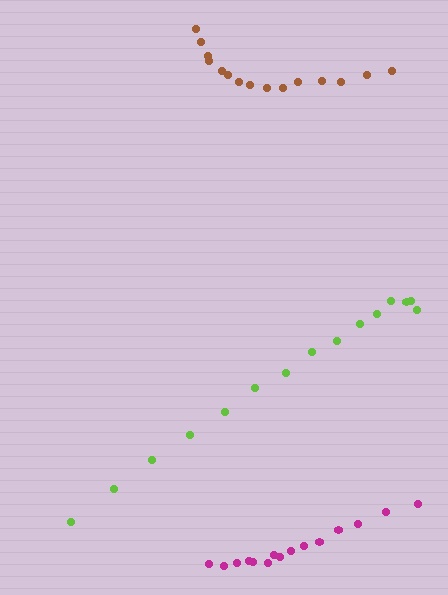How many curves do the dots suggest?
There are 3 distinct paths.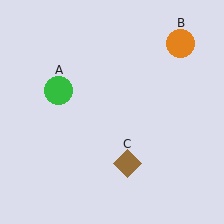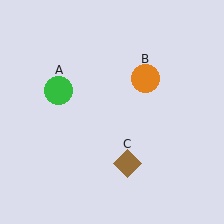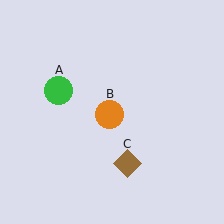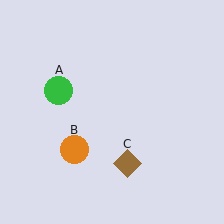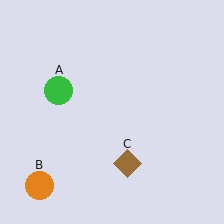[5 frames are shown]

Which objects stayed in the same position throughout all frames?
Green circle (object A) and brown diamond (object C) remained stationary.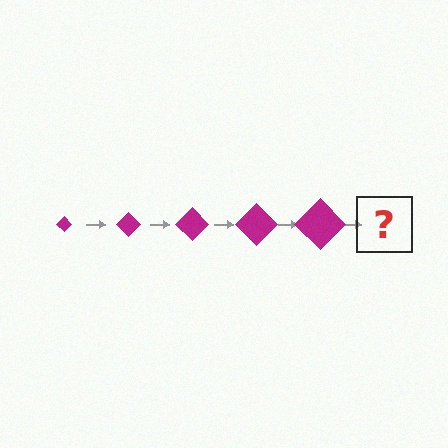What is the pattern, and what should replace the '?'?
The pattern is that the diamond gets progressively larger each step. The '?' should be a magenta diamond, larger than the previous one.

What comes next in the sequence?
The next element should be a magenta diamond, larger than the previous one.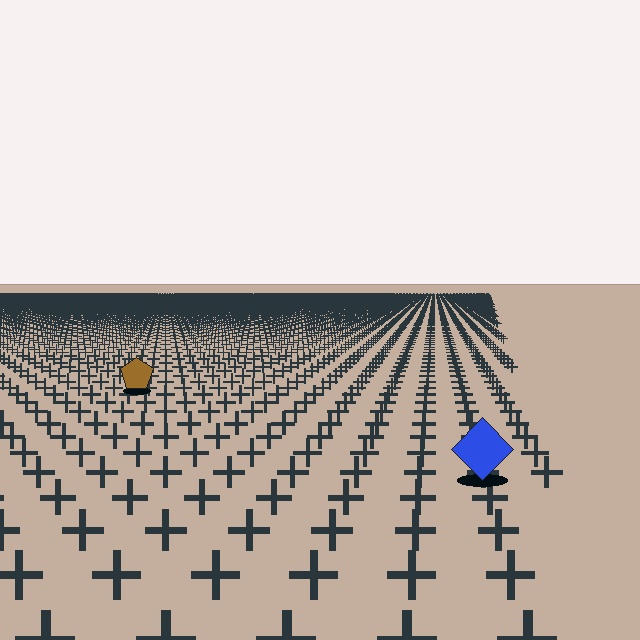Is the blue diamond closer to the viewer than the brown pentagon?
Yes. The blue diamond is closer — you can tell from the texture gradient: the ground texture is coarser near it.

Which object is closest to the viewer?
The blue diamond is closest. The texture marks near it are larger and more spread out.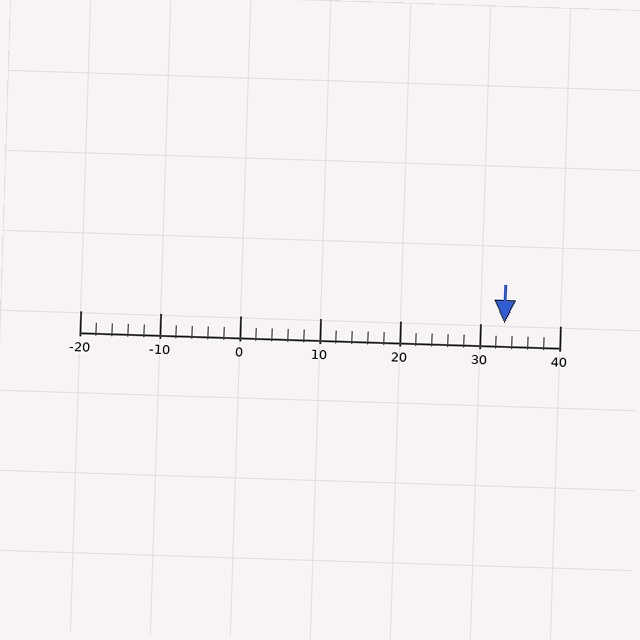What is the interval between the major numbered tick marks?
The major tick marks are spaced 10 units apart.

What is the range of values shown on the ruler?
The ruler shows values from -20 to 40.